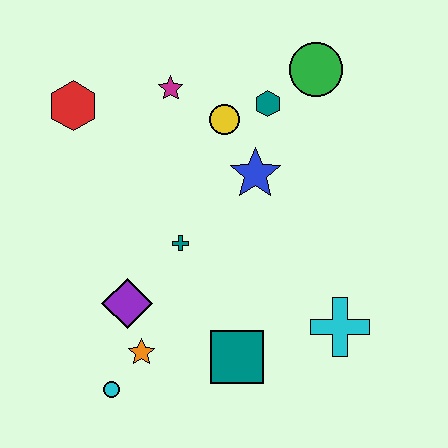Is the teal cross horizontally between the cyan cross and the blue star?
No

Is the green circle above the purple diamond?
Yes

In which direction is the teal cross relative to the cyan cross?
The teal cross is to the left of the cyan cross.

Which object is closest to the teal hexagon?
The yellow circle is closest to the teal hexagon.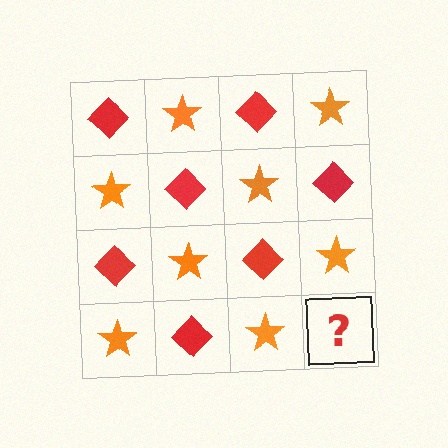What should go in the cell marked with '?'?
The missing cell should contain a red diamond.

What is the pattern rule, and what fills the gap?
The rule is that it alternates red diamond and orange star in a checkerboard pattern. The gap should be filled with a red diamond.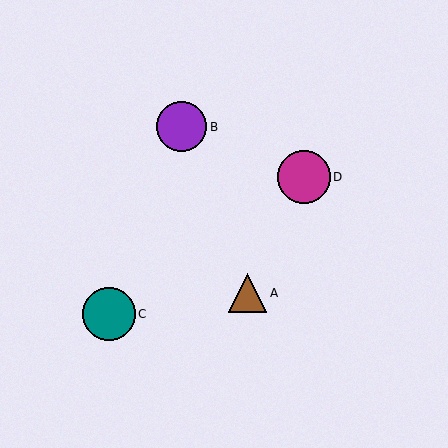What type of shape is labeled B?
Shape B is a purple circle.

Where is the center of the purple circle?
The center of the purple circle is at (182, 127).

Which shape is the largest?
The teal circle (labeled C) is the largest.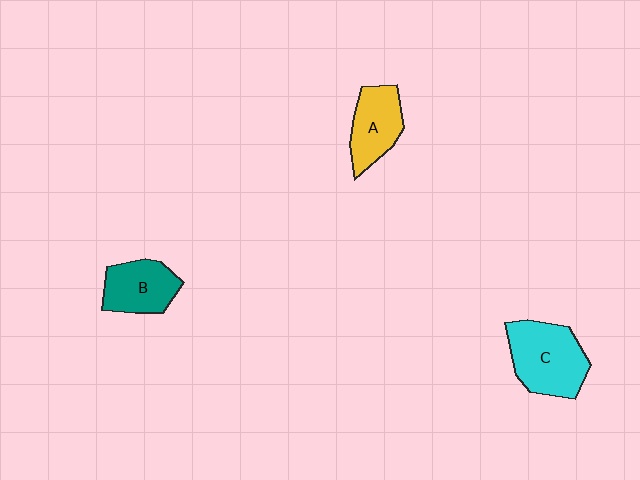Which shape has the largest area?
Shape C (cyan).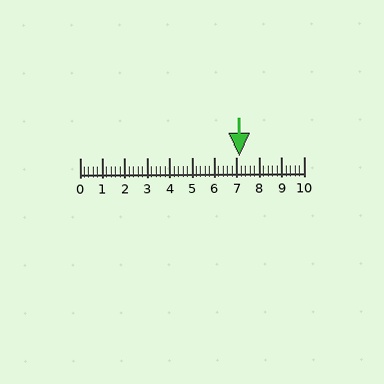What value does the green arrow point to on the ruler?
The green arrow points to approximately 7.1.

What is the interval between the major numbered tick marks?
The major tick marks are spaced 1 units apart.